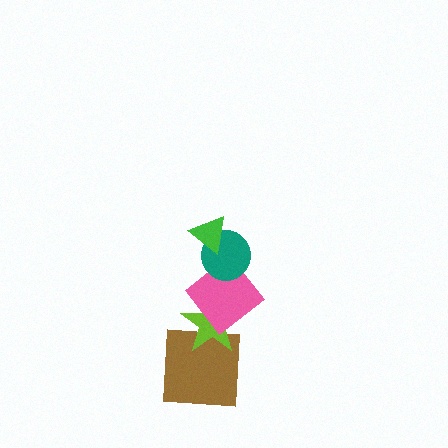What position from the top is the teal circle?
The teal circle is 2nd from the top.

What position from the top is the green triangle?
The green triangle is 1st from the top.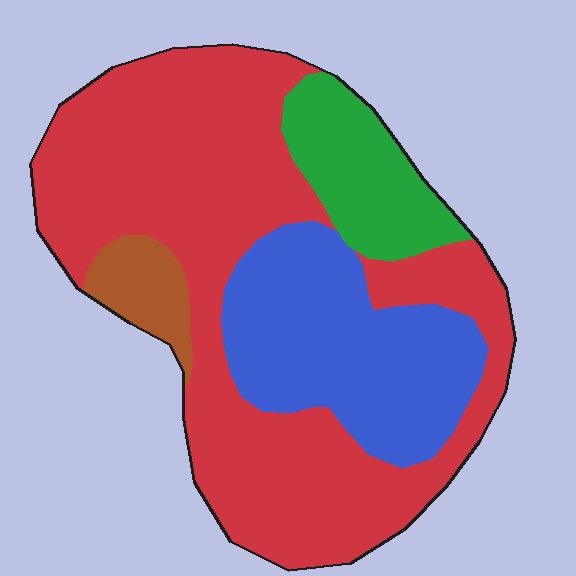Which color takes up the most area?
Red, at roughly 60%.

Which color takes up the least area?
Brown, at roughly 5%.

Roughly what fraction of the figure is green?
Green covers about 10% of the figure.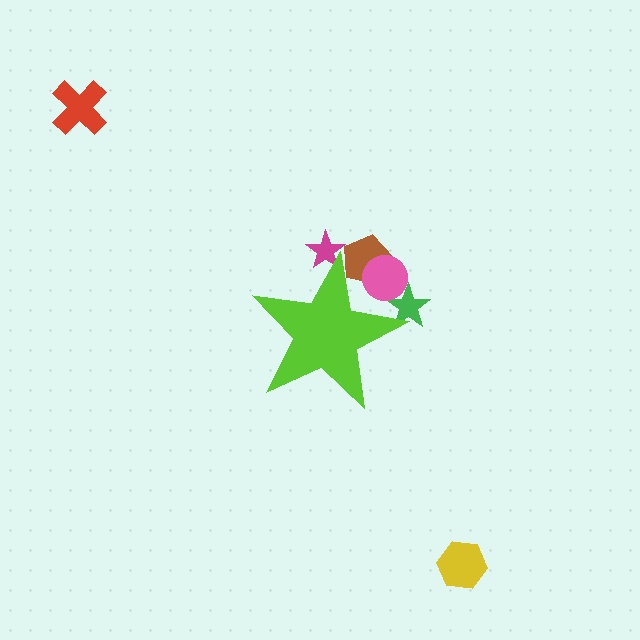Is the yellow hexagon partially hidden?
No, the yellow hexagon is fully visible.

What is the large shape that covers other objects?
A lime star.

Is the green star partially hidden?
Yes, the green star is partially hidden behind the lime star.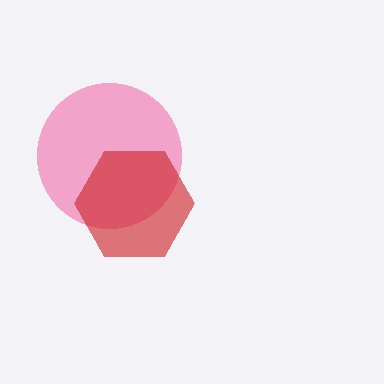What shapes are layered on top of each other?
The layered shapes are: a pink circle, a red hexagon.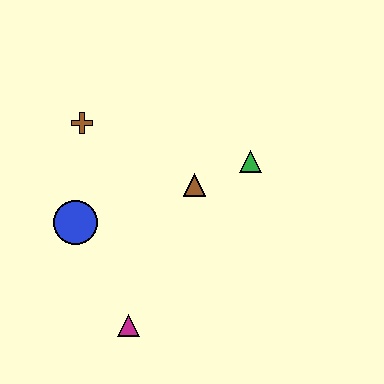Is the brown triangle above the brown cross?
No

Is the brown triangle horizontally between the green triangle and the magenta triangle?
Yes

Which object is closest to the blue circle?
The brown cross is closest to the blue circle.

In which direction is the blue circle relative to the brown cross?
The blue circle is below the brown cross.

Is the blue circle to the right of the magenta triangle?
No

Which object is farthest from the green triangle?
The magenta triangle is farthest from the green triangle.